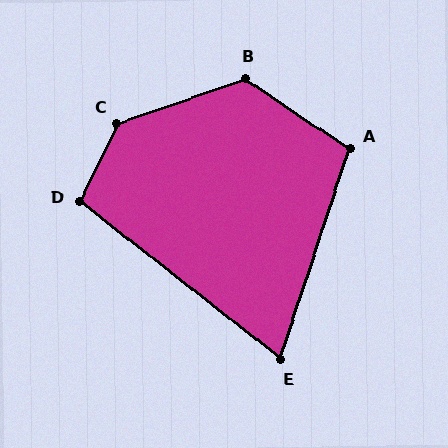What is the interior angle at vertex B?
Approximately 127 degrees (obtuse).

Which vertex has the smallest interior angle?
E, at approximately 70 degrees.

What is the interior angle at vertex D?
Approximately 102 degrees (obtuse).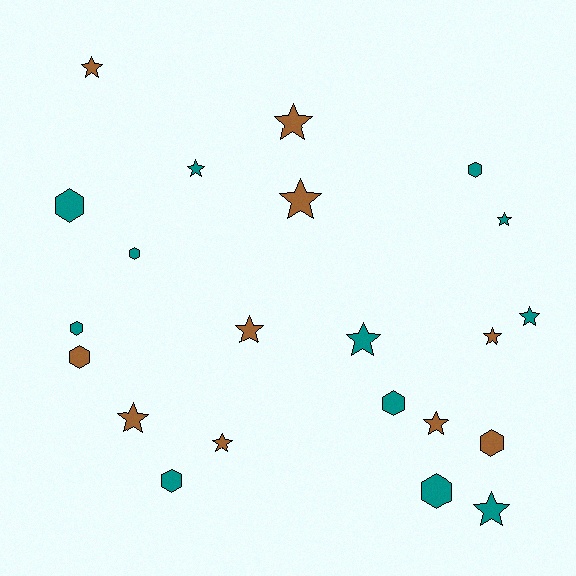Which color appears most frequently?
Teal, with 12 objects.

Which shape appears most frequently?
Star, with 13 objects.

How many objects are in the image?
There are 22 objects.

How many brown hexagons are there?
There are 2 brown hexagons.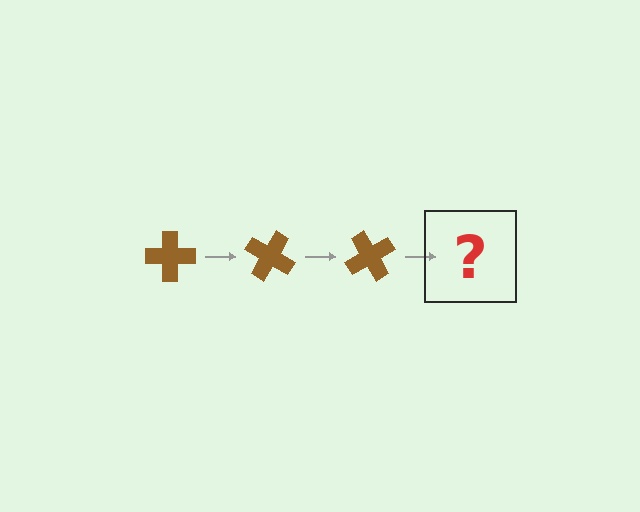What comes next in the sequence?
The next element should be a brown cross rotated 90 degrees.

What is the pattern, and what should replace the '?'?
The pattern is that the cross rotates 30 degrees each step. The '?' should be a brown cross rotated 90 degrees.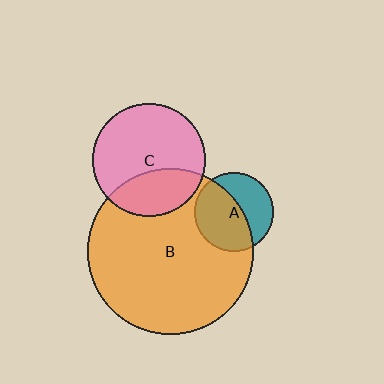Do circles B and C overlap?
Yes.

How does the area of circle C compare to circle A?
Approximately 2.0 times.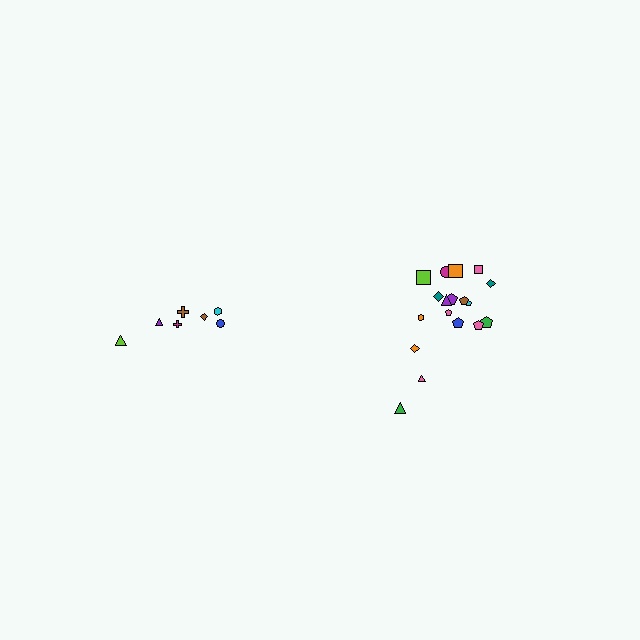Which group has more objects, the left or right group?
The right group.